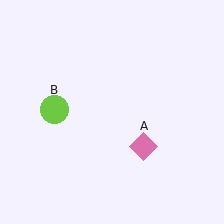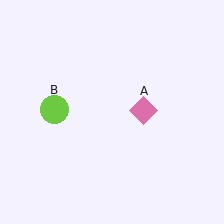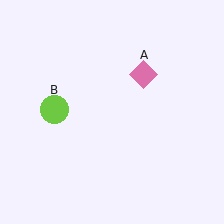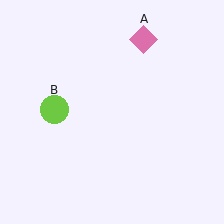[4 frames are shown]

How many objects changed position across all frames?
1 object changed position: pink diamond (object A).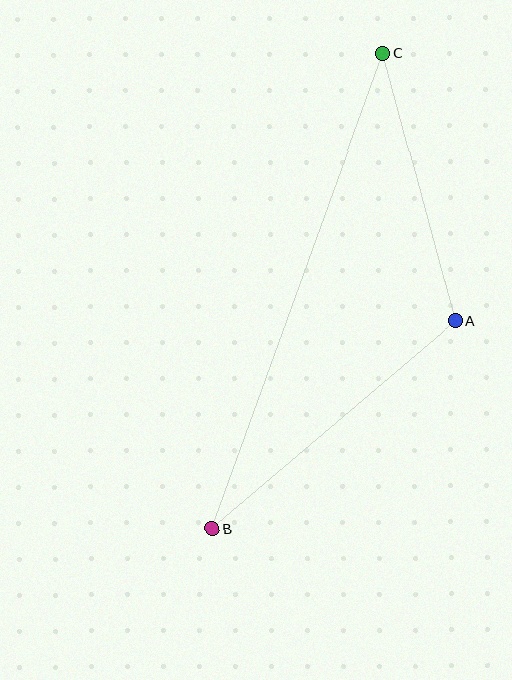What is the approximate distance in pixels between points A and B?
The distance between A and B is approximately 320 pixels.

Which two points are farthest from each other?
Points B and C are farthest from each other.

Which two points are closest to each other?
Points A and C are closest to each other.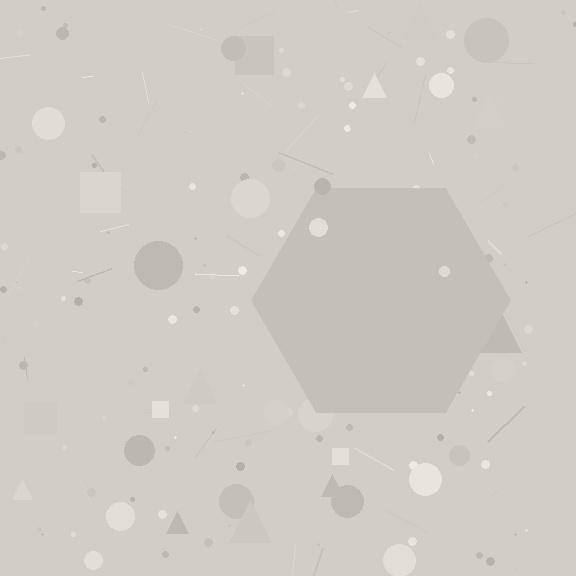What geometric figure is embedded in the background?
A hexagon is embedded in the background.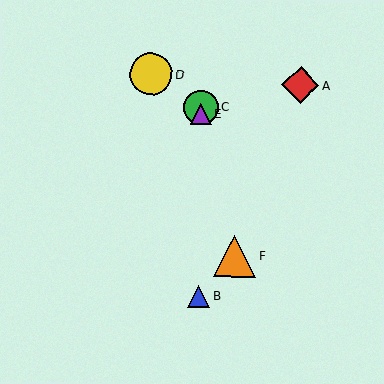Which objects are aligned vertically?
Objects B, C, E are aligned vertically.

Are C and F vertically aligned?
No, C is at x≈201 and F is at x≈235.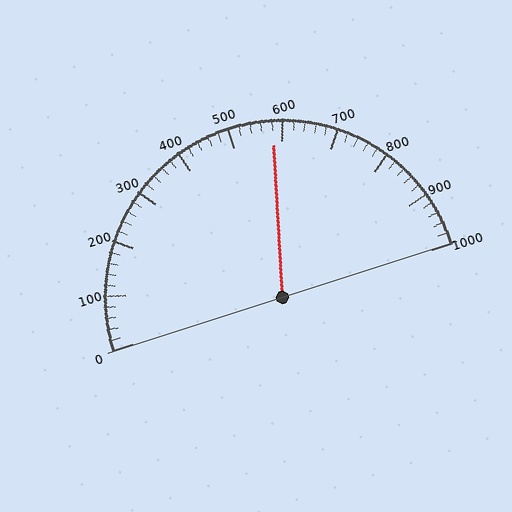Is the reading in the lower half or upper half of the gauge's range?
The reading is in the upper half of the range (0 to 1000).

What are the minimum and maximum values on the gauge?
The gauge ranges from 0 to 1000.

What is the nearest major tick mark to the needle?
The nearest major tick mark is 600.